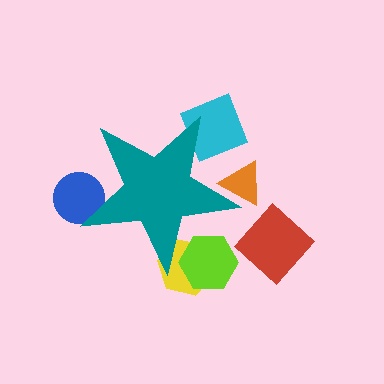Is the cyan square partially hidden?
Yes, the cyan square is partially hidden behind the teal star.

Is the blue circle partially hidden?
Yes, the blue circle is partially hidden behind the teal star.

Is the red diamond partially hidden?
No, the red diamond is fully visible.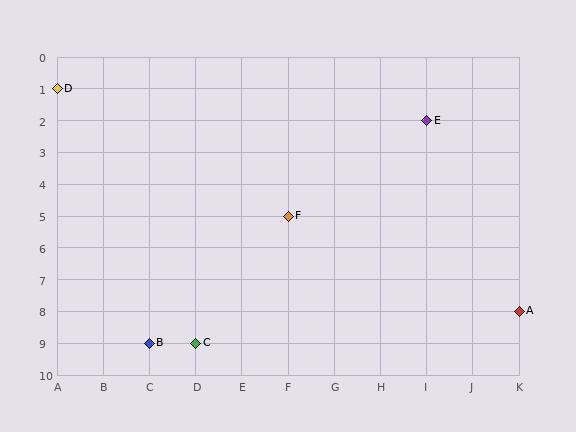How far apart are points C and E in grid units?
Points C and E are 5 columns and 7 rows apart (about 8.6 grid units diagonally).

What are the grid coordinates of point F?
Point F is at grid coordinates (F, 5).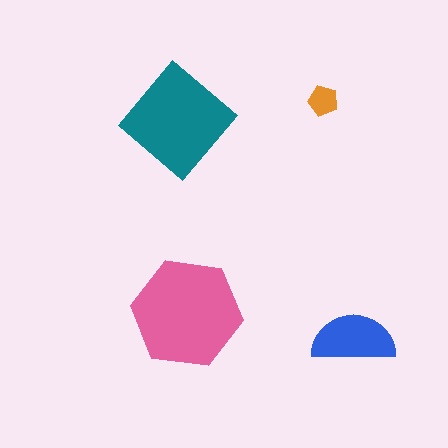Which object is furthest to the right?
The blue semicircle is rightmost.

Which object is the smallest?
The orange pentagon.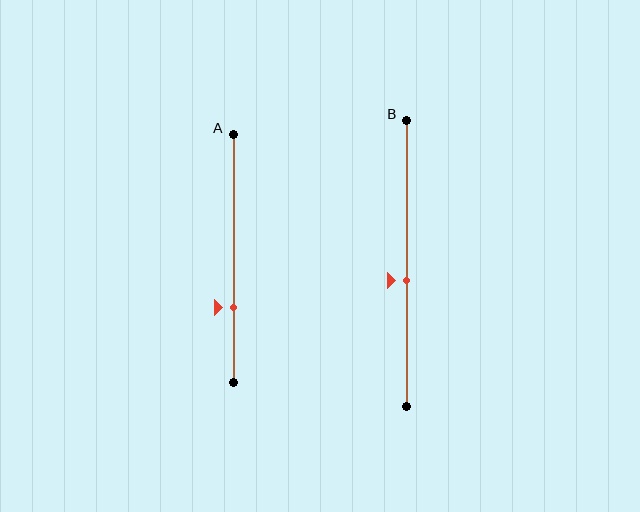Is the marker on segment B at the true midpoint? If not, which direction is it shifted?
No, the marker on segment B is shifted downward by about 6% of the segment length.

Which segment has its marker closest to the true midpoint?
Segment B has its marker closest to the true midpoint.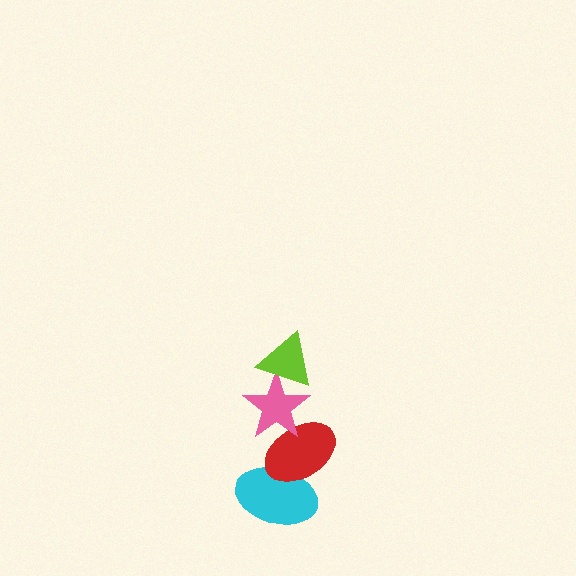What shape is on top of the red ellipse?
The pink star is on top of the red ellipse.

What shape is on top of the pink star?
The lime triangle is on top of the pink star.